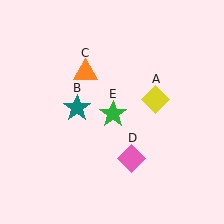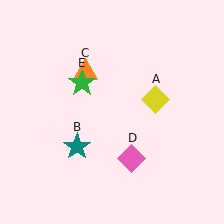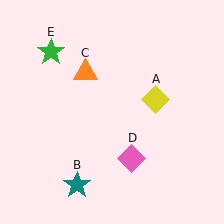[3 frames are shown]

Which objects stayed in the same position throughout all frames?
Yellow diamond (object A) and orange triangle (object C) and pink diamond (object D) remained stationary.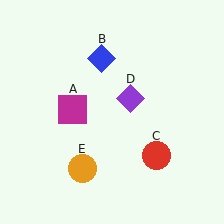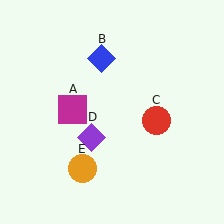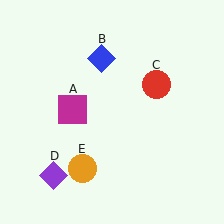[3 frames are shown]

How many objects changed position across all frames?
2 objects changed position: red circle (object C), purple diamond (object D).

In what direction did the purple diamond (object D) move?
The purple diamond (object D) moved down and to the left.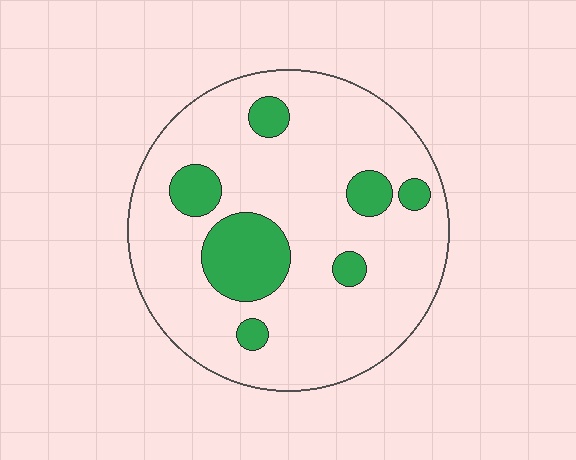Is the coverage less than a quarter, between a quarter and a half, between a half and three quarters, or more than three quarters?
Less than a quarter.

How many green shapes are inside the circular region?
7.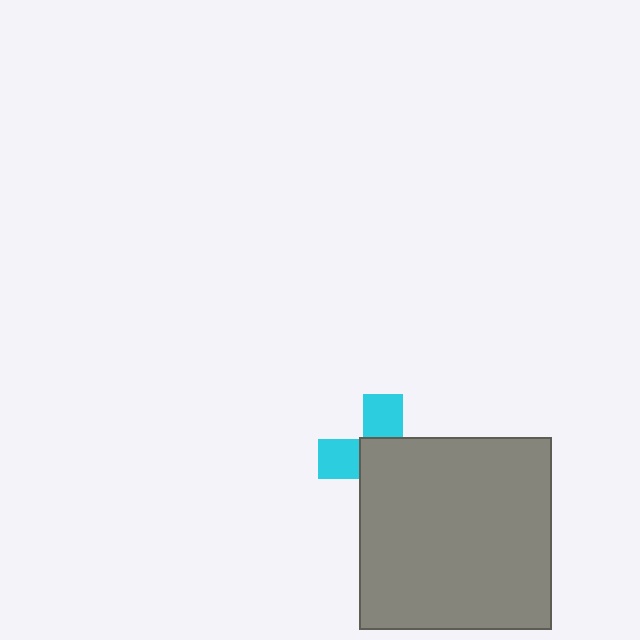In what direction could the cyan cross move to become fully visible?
The cyan cross could move toward the upper-left. That would shift it out from behind the gray square entirely.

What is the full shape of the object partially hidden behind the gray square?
The partially hidden object is a cyan cross.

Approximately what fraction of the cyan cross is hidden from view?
Roughly 62% of the cyan cross is hidden behind the gray square.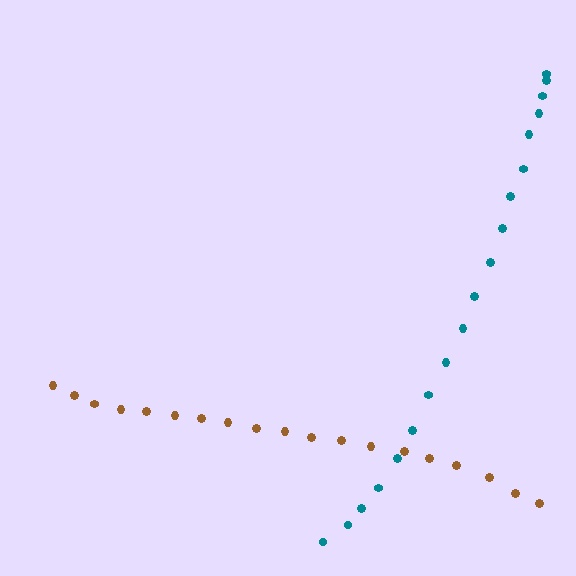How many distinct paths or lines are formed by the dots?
There are 2 distinct paths.